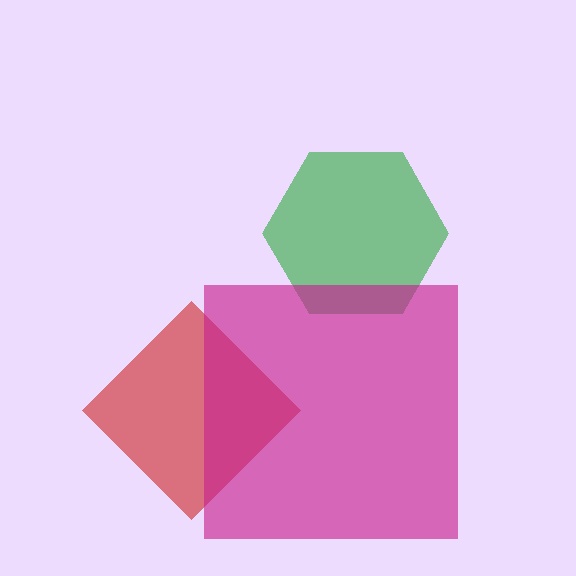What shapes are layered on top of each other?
The layered shapes are: a green hexagon, a red diamond, a magenta square.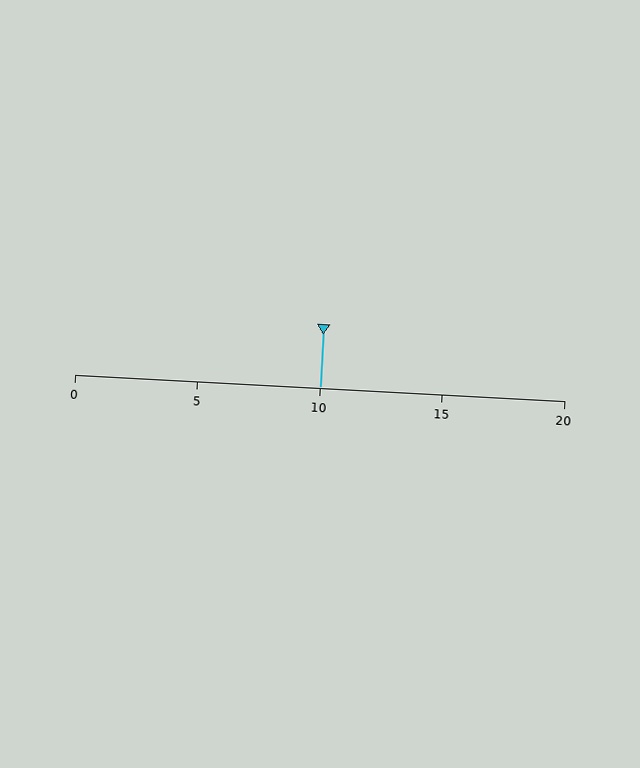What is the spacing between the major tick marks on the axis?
The major ticks are spaced 5 apart.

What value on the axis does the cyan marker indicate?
The marker indicates approximately 10.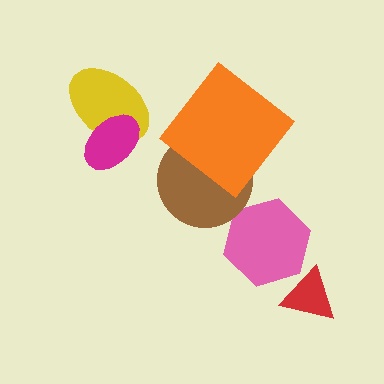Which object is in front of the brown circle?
The orange diamond is in front of the brown circle.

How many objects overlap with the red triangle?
1 object overlaps with the red triangle.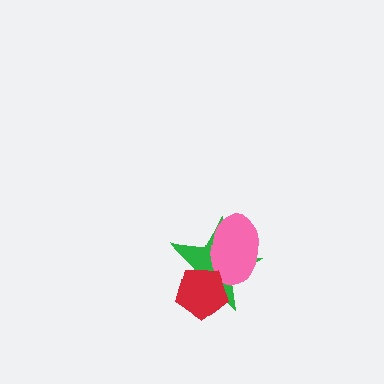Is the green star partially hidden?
Yes, it is partially covered by another shape.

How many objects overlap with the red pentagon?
2 objects overlap with the red pentagon.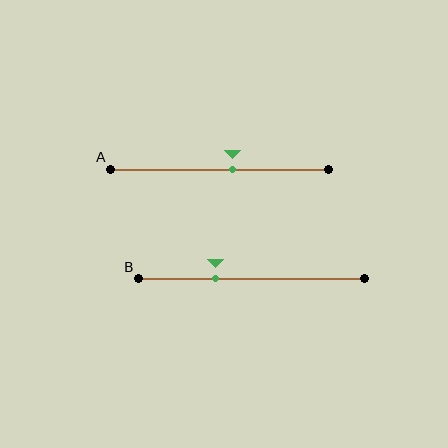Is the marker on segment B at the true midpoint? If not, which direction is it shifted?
No, the marker on segment B is shifted to the left by about 16% of the segment length.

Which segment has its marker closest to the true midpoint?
Segment A has its marker closest to the true midpoint.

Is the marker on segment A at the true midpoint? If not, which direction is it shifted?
No, the marker on segment A is shifted to the right by about 6% of the segment length.